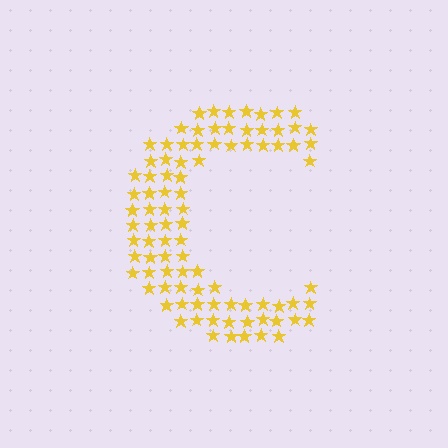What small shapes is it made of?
It is made of small stars.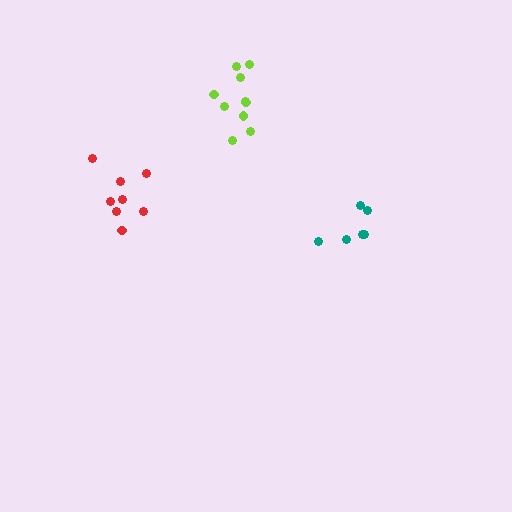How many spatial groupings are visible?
There are 3 spatial groupings.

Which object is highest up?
The lime cluster is topmost.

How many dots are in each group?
Group 1: 8 dots, Group 2: 6 dots, Group 3: 10 dots (24 total).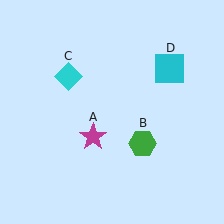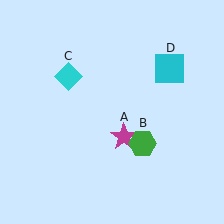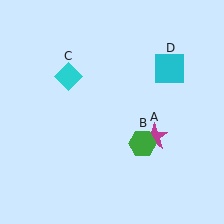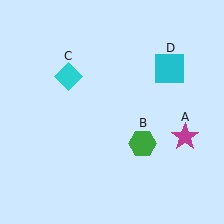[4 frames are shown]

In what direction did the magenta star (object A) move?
The magenta star (object A) moved right.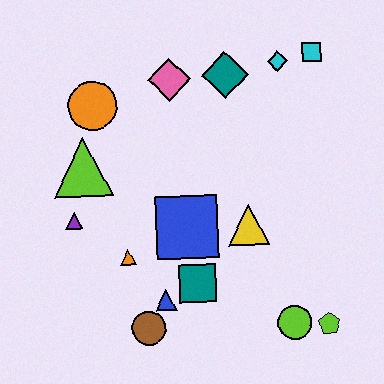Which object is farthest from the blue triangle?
The cyan square is farthest from the blue triangle.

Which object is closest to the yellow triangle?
The blue square is closest to the yellow triangle.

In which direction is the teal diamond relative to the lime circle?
The teal diamond is above the lime circle.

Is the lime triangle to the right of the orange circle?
No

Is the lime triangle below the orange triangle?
No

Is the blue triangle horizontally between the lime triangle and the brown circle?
No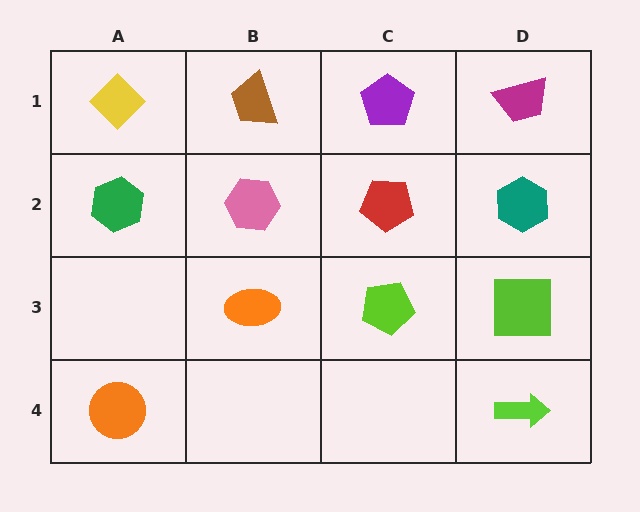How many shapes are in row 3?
3 shapes.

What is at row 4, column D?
A lime arrow.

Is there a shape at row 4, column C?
No, that cell is empty.